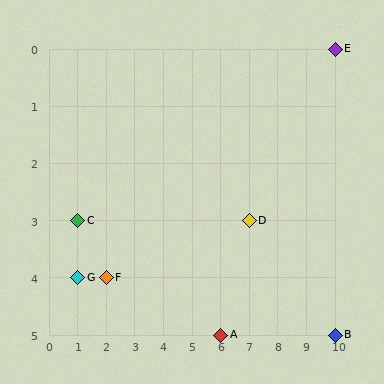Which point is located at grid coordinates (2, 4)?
Point F is at (2, 4).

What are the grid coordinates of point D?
Point D is at grid coordinates (7, 3).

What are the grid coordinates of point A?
Point A is at grid coordinates (6, 5).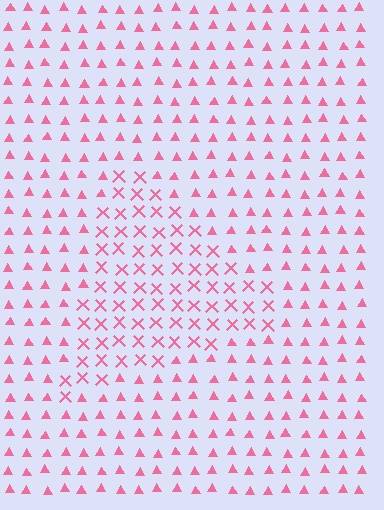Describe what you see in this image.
The image is filled with small pink elements arranged in a uniform grid. A triangle-shaped region contains X marks, while the surrounding area contains triangles. The boundary is defined purely by the change in element shape.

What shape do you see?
I see a triangle.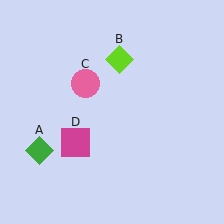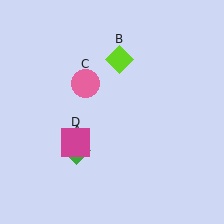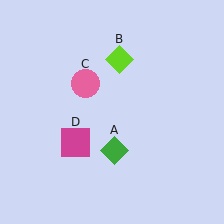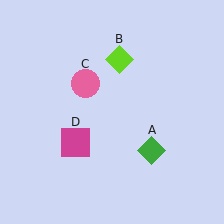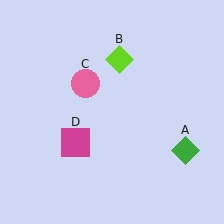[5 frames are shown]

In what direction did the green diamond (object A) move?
The green diamond (object A) moved right.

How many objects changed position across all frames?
1 object changed position: green diamond (object A).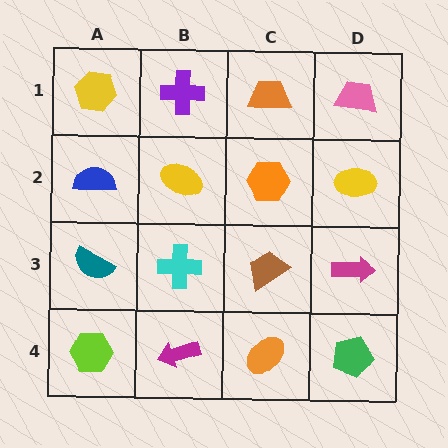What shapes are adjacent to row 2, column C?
An orange trapezoid (row 1, column C), a brown trapezoid (row 3, column C), a yellow ellipse (row 2, column B), a yellow ellipse (row 2, column D).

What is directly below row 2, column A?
A teal semicircle.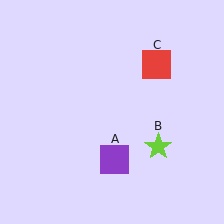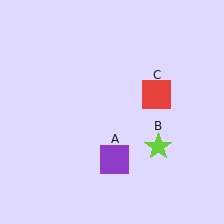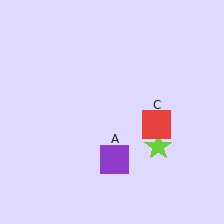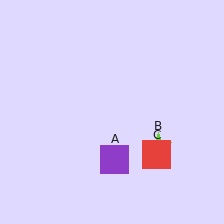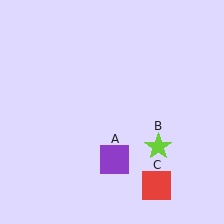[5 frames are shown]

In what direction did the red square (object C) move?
The red square (object C) moved down.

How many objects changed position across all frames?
1 object changed position: red square (object C).